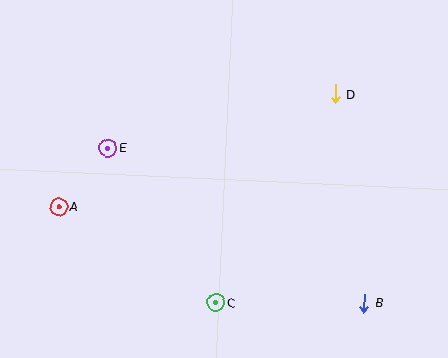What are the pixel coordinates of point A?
Point A is at (59, 207).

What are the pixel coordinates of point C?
Point C is at (216, 303).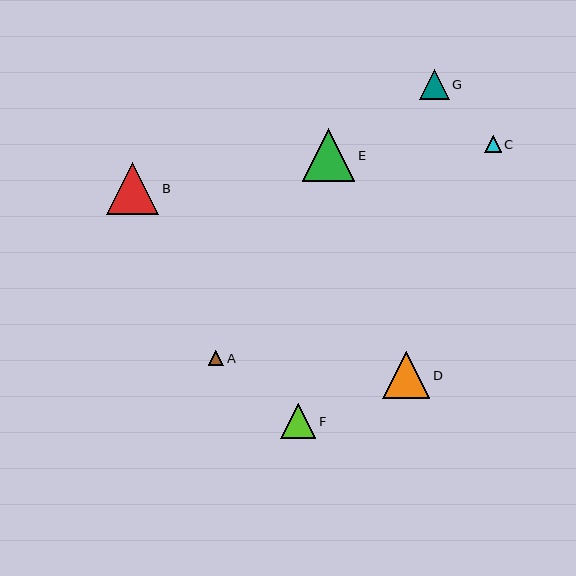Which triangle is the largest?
Triangle E is the largest with a size of approximately 52 pixels.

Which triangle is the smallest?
Triangle A is the smallest with a size of approximately 15 pixels.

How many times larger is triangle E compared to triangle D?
Triangle E is approximately 1.1 times the size of triangle D.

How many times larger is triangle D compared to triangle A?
Triangle D is approximately 3.0 times the size of triangle A.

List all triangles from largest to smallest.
From largest to smallest: E, B, D, F, G, C, A.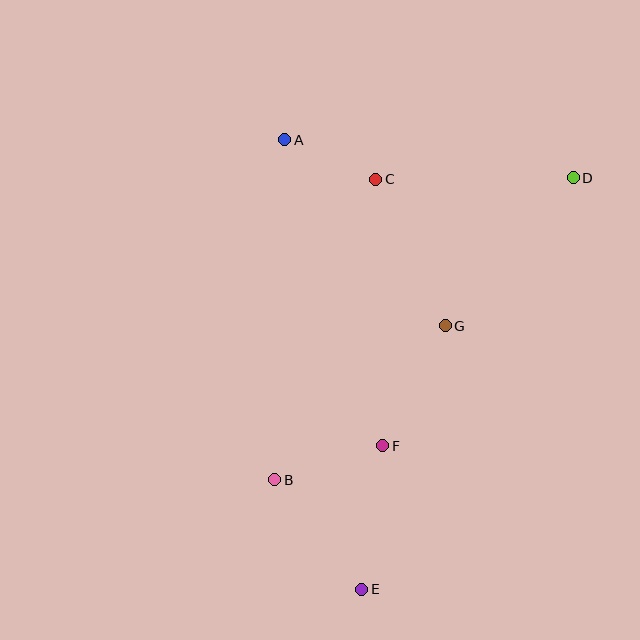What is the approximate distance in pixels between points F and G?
The distance between F and G is approximately 135 pixels.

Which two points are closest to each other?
Points A and C are closest to each other.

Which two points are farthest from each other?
Points D and E are farthest from each other.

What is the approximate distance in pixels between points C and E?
The distance between C and E is approximately 410 pixels.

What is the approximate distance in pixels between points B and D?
The distance between B and D is approximately 425 pixels.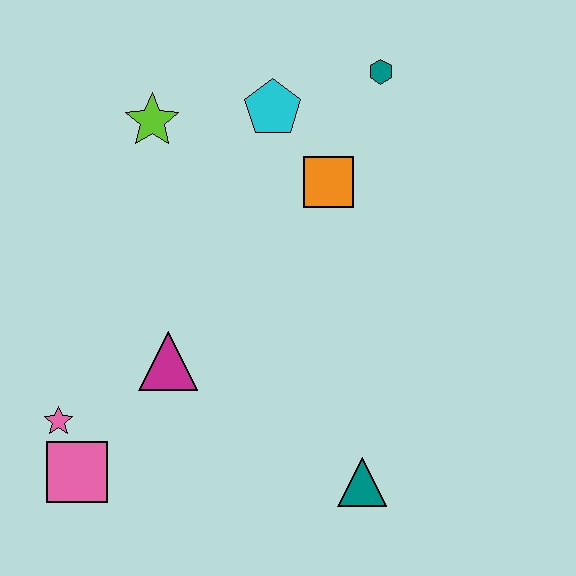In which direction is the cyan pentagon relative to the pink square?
The cyan pentagon is above the pink square.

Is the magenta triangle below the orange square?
Yes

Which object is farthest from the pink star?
The teal hexagon is farthest from the pink star.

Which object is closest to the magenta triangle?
The pink star is closest to the magenta triangle.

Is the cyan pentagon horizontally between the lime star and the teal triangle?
Yes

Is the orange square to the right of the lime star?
Yes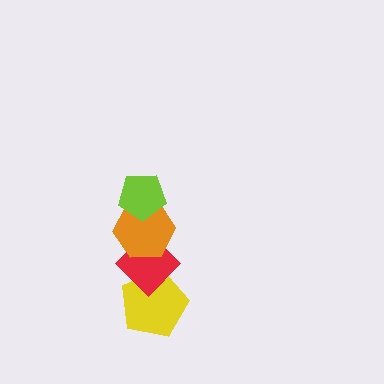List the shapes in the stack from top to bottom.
From top to bottom: the lime pentagon, the orange hexagon, the red diamond, the yellow pentagon.